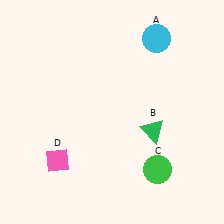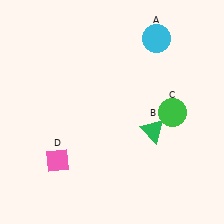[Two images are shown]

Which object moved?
The green circle (C) moved up.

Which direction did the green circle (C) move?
The green circle (C) moved up.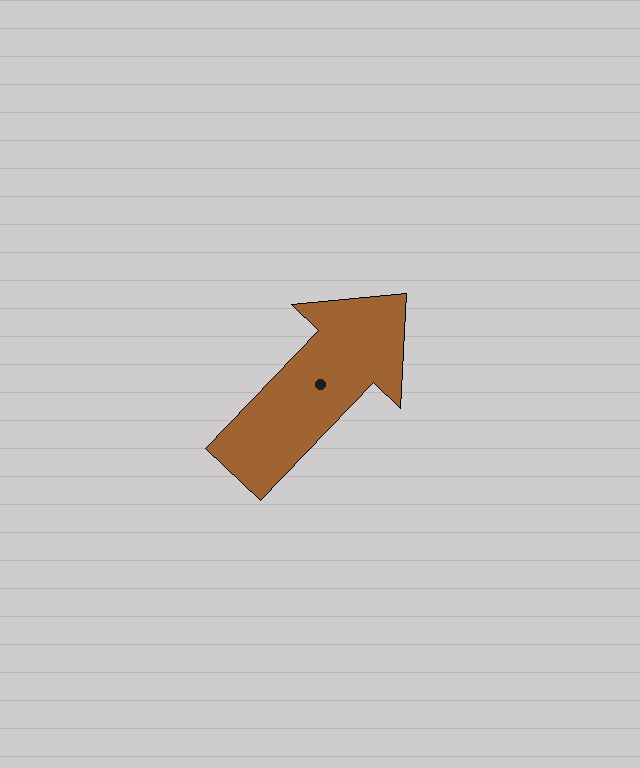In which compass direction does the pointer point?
Northeast.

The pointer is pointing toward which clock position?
Roughly 1 o'clock.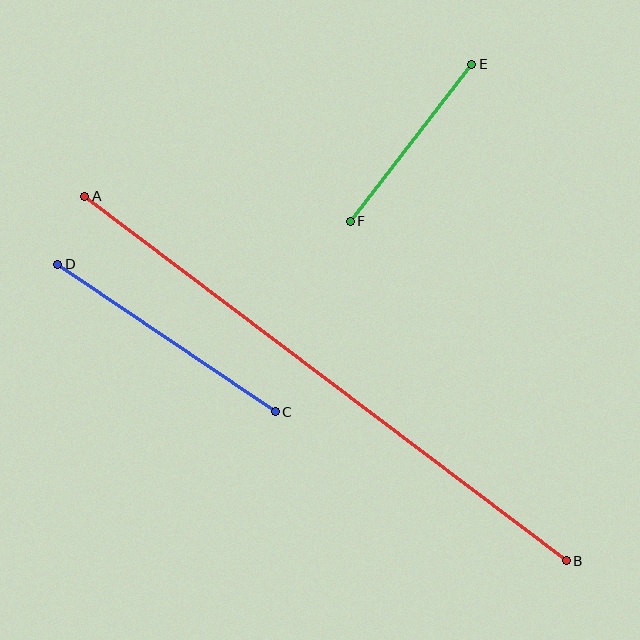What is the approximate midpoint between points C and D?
The midpoint is at approximately (167, 338) pixels.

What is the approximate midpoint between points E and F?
The midpoint is at approximately (411, 143) pixels.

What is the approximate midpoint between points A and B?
The midpoint is at approximately (325, 378) pixels.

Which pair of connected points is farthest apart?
Points A and B are farthest apart.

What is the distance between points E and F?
The distance is approximately 199 pixels.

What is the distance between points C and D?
The distance is approximately 263 pixels.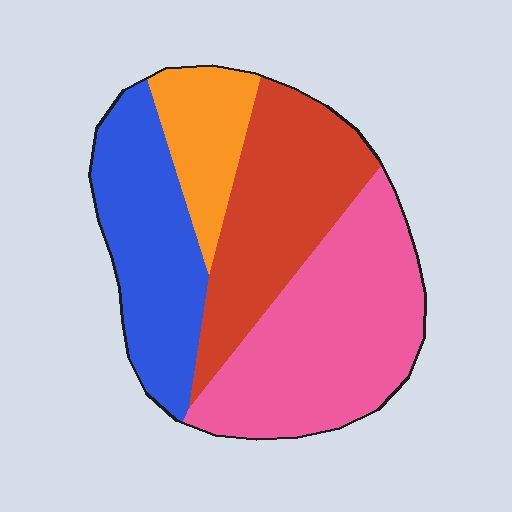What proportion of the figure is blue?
Blue takes up about one quarter (1/4) of the figure.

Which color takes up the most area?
Pink, at roughly 35%.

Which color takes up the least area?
Orange, at roughly 15%.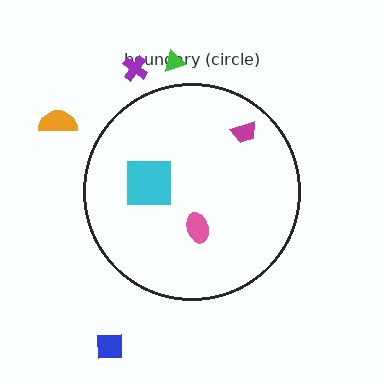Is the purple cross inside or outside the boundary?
Outside.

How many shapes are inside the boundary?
3 inside, 4 outside.